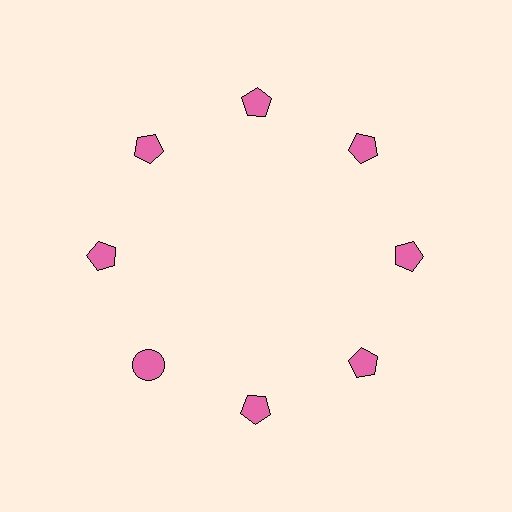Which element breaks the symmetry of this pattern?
The pink circle at roughly the 8 o'clock position breaks the symmetry. All other shapes are pink pentagons.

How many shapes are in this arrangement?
There are 8 shapes arranged in a ring pattern.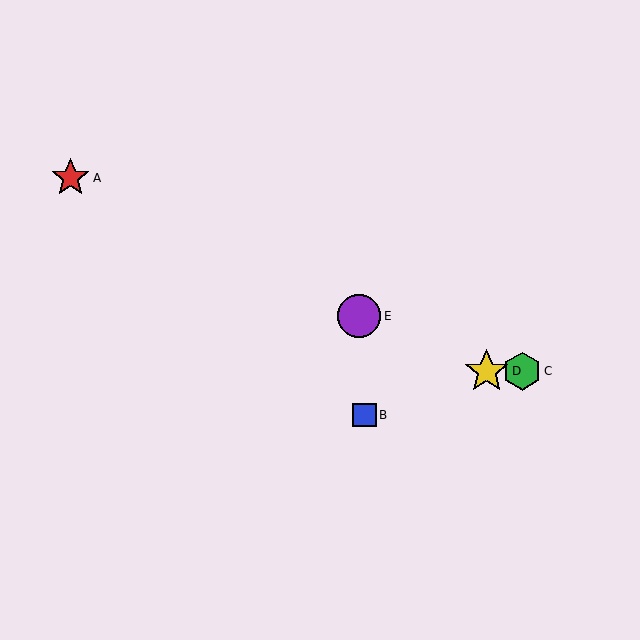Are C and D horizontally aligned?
Yes, both are at y≈371.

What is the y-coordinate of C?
Object C is at y≈371.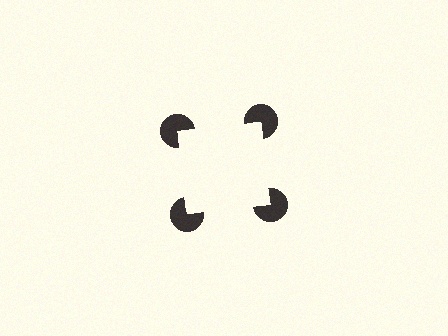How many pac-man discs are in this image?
There are 4 — one at each vertex of the illusory square.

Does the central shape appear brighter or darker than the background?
It typically appears slightly brighter than the background, even though no actual brightness change is drawn.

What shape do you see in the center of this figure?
An illusory square — its edges are inferred from the aligned wedge cuts in the pac-man discs, not physically drawn.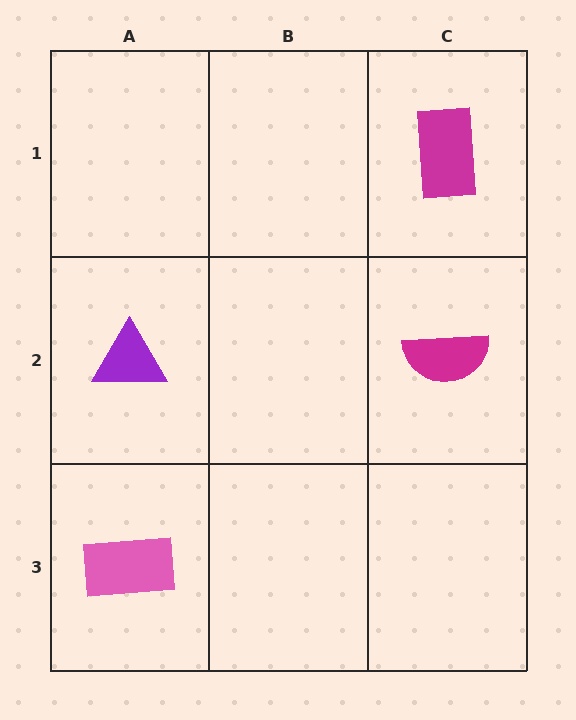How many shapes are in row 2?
2 shapes.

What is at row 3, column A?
A pink rectangle.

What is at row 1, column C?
A magenta rectangle.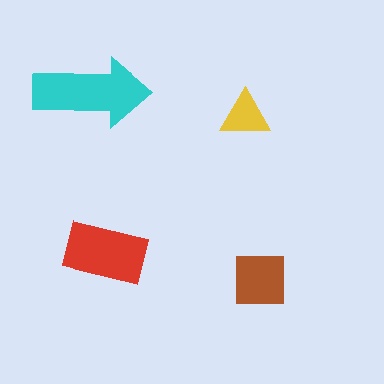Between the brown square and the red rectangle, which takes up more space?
The red rectangle.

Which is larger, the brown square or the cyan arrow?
The cyan arrow.